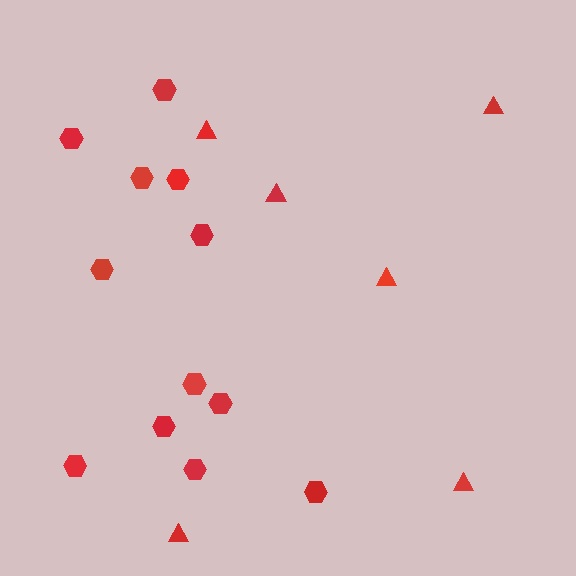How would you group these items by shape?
There are 2 groups: one group of triangles (6) and one group of hexagons (12).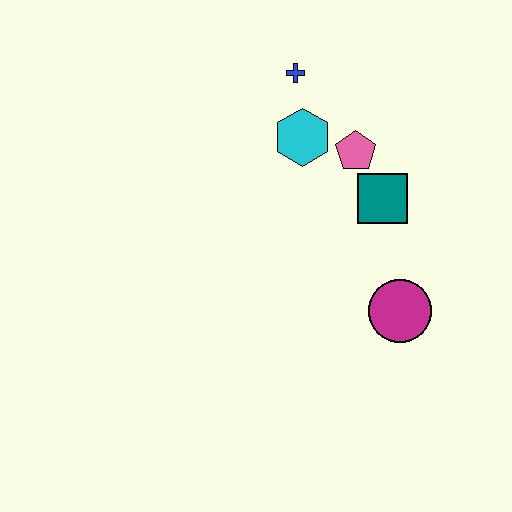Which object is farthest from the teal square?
The blue cross is farthest from the teal square.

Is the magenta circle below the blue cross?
Yes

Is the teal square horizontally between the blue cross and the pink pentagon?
No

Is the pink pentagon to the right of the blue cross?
Yes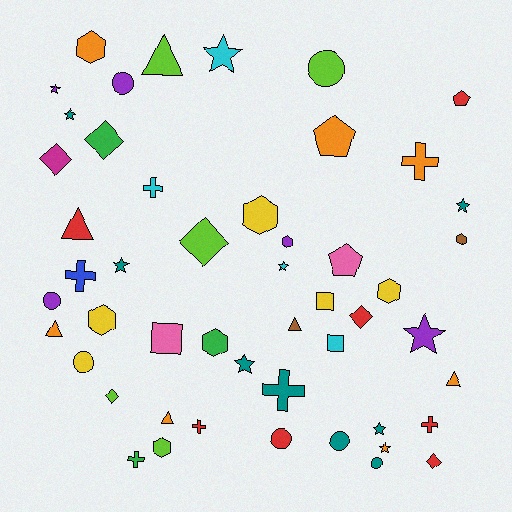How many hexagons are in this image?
There are 8 hexagons.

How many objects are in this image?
There are 50 objects.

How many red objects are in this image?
There are 7 red objects.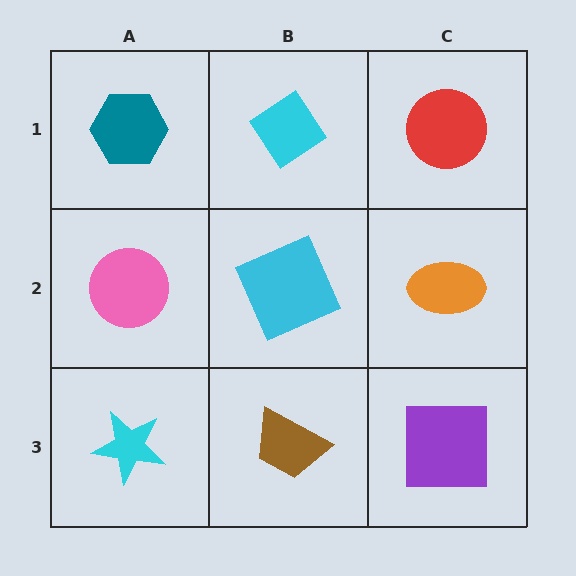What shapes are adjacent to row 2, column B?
A cyan diamond (row 1, column B), a brown trapezoid (row 3, column B), a pink circle (row 2, column A), an orange ellipse (row 2, column C).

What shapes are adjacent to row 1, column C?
An orange ellipse (row 2, column C), a cyan diamond (row 1, column B).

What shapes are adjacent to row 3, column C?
An orange ellipse (row 2, column C), a brown trapezoid (row 3, column B).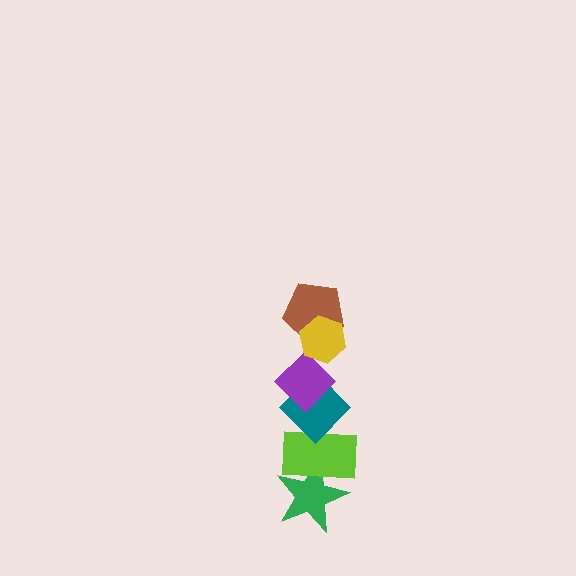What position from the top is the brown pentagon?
The brown pentagon is 2nd from the top.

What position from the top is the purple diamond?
The purple diamond is 3rd from the top.